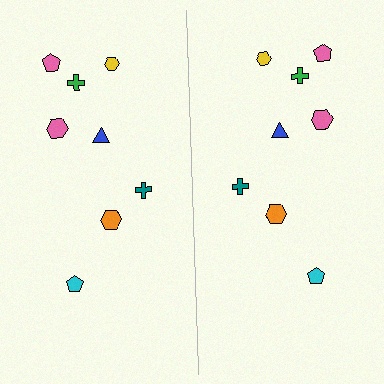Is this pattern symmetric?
Yes, this pattern has bilateral (reflection) symmetry.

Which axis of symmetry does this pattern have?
The pattern has a vertical axis of symmetry running through the center of the image.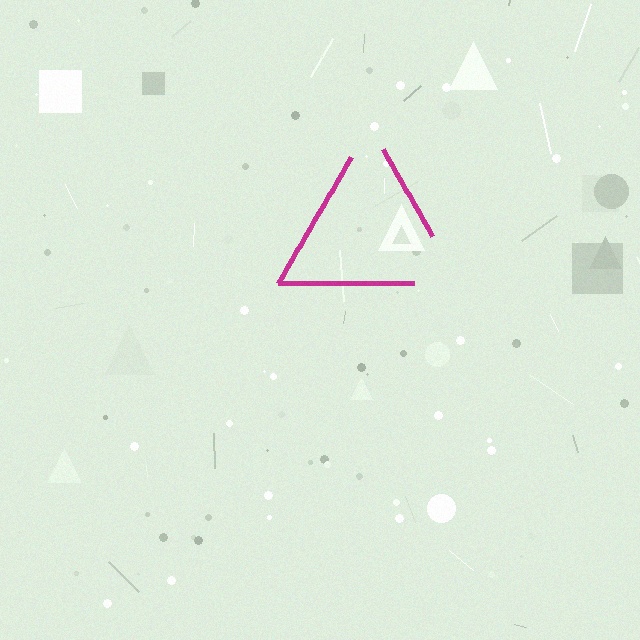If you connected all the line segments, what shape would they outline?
They would outline a triangle.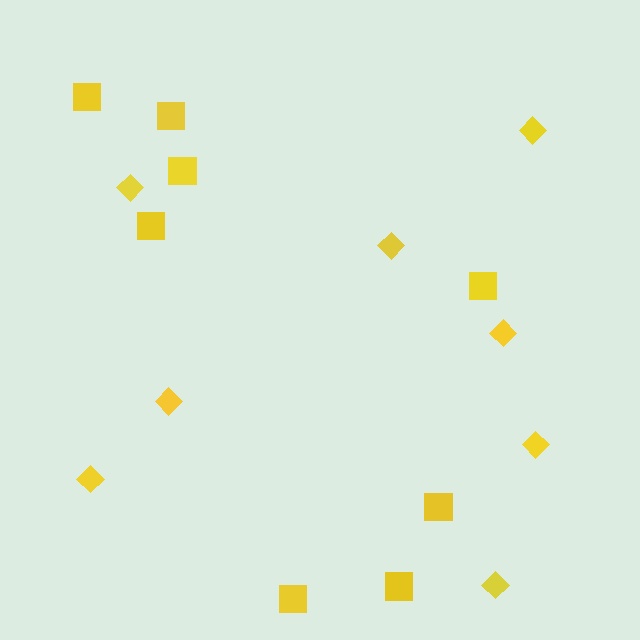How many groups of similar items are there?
There are 2 groups: one group of squares (8) and one group of diamonds (8).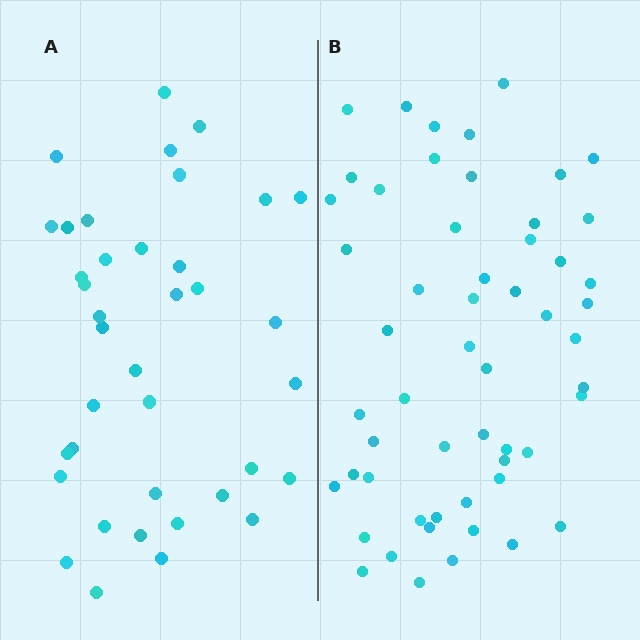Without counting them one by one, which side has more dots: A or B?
Region B (the right region) has more dots.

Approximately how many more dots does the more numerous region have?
Region B has approximately 15 more dots than region A.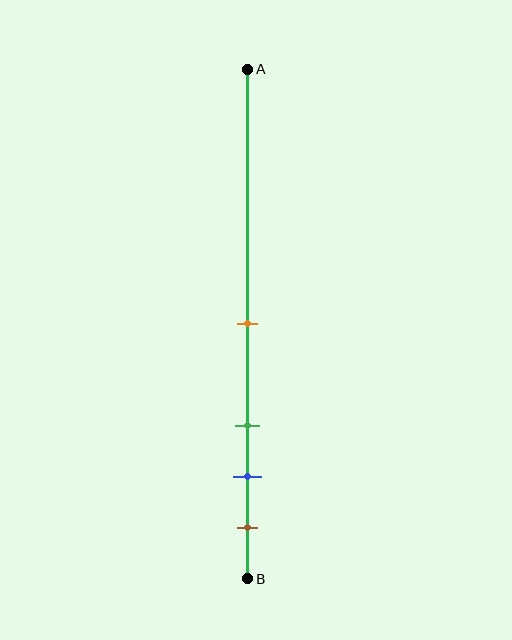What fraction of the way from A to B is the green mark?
The green mark is approximately 70% (0.7) of the way from A to B.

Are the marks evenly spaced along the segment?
No, the marks are not evenly spaced.